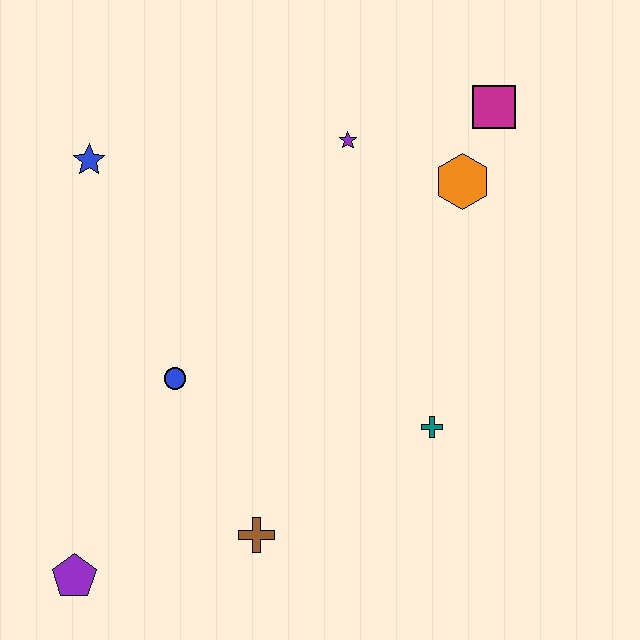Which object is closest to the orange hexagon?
The magenta square is closest to the orange hexagon.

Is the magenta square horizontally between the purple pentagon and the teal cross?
No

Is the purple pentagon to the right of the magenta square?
No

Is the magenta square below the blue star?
No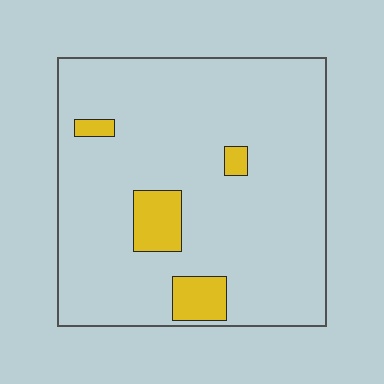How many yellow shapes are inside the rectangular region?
4.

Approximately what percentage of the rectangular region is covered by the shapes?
Approximately 10%.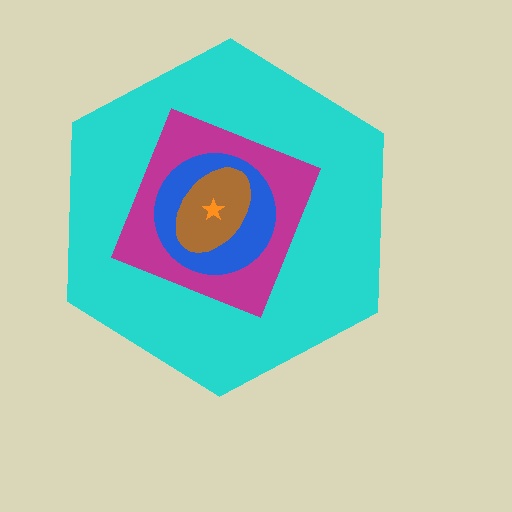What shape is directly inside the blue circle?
The brown ellipse.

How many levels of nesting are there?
5.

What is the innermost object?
The orange star.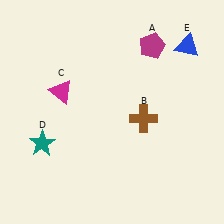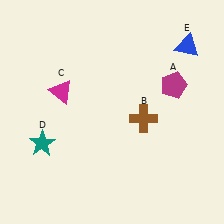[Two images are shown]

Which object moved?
The magenta pentagon (A) moved down.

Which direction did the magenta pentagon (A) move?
The magenta pentagon (A) moved down.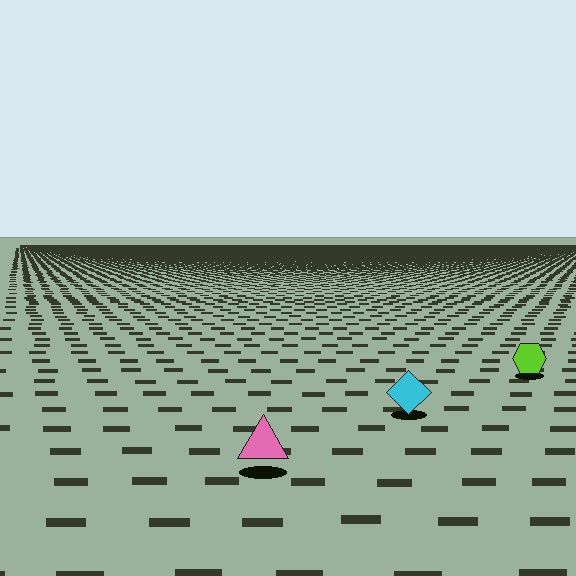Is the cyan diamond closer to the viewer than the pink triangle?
No. The pink triangle is closer — you can tell from the texture gradient: the ground texture is coarser near it.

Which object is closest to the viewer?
The pink triangle is closest. The texture marks near it are larger and more spread out.